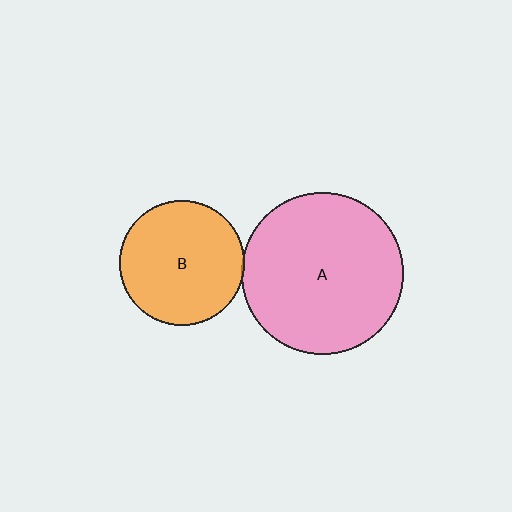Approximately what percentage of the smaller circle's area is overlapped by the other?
Approximately 5%.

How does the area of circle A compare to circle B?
Approximately 1.7 times.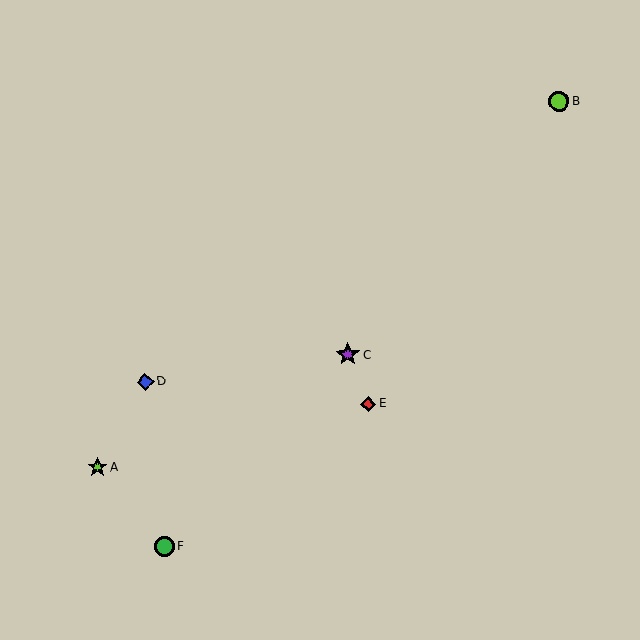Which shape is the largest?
The purple star (labeled C) is the largest.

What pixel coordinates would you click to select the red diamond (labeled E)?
Click at (368, 404) to select the red diamond E.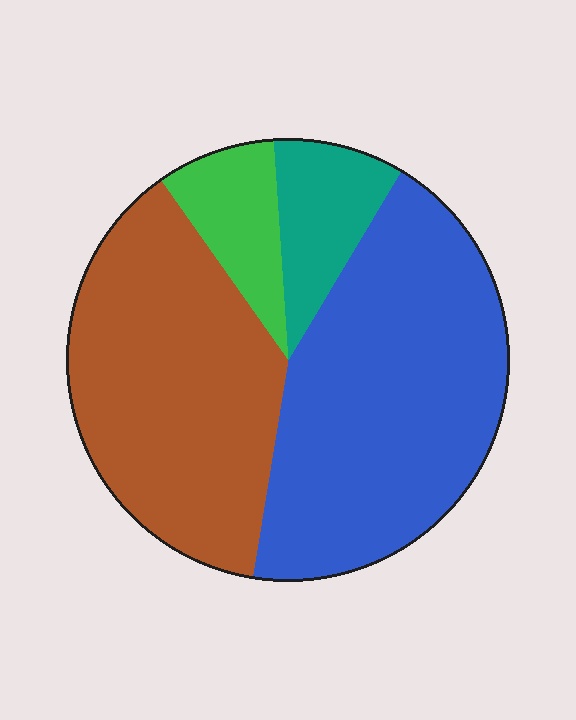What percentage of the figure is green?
Green takes up less than a sixth of the figure.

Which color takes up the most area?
Blue, at roughly 45%.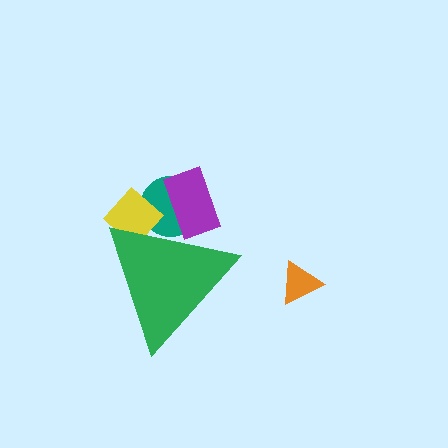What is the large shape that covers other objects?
A green triangle.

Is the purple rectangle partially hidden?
Yes, the purple rectangle is partially hidden behind the green triangle.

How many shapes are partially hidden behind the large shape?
3 shapes are partially hidden.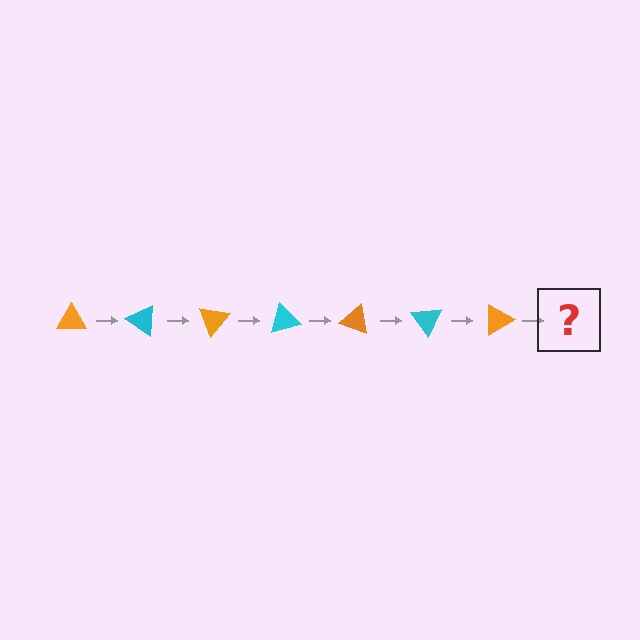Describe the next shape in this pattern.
It should be a cyan triangle, rotated 245 degrees from the start.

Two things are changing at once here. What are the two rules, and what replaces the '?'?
The two rules are that it rotates 35 degrees each step and the color cycles through orange and cyan. The '?' should be a cyan triangle, rotated 245 degrees from the start.